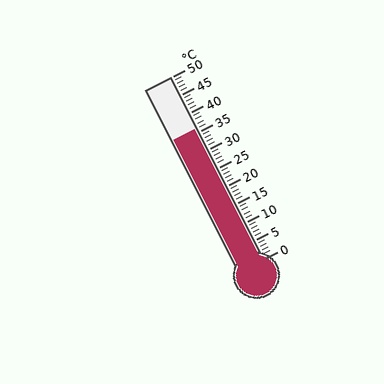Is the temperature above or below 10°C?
The temperature is above 10°C.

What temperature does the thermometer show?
The thermometer shows approximately 36°C.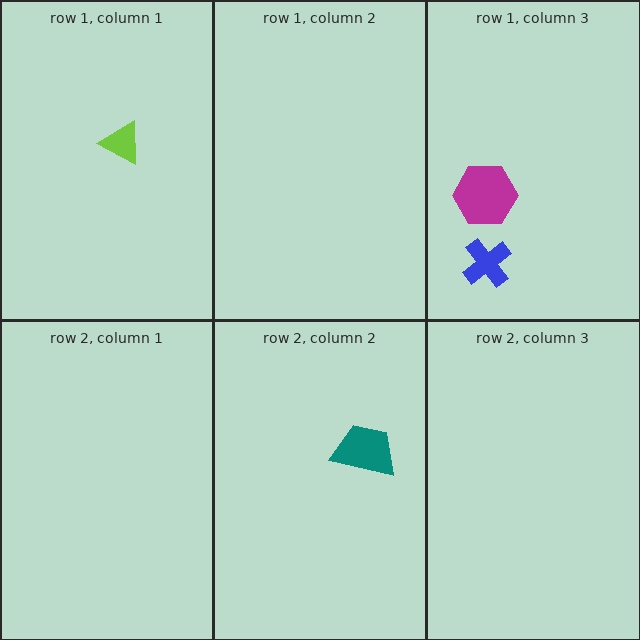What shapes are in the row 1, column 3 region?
The magenta hexagon, the blue cross.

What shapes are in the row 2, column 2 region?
The teal trapezoid.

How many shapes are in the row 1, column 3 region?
2.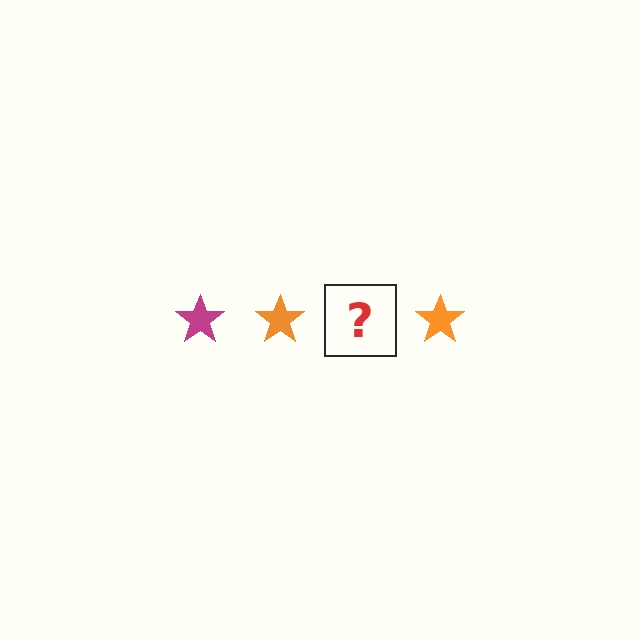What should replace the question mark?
The question mark should be replaced with a magenta star.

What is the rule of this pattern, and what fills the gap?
The rule is that the pattern cycles through magenta, orange stars. The gap should be filled with a magenta star.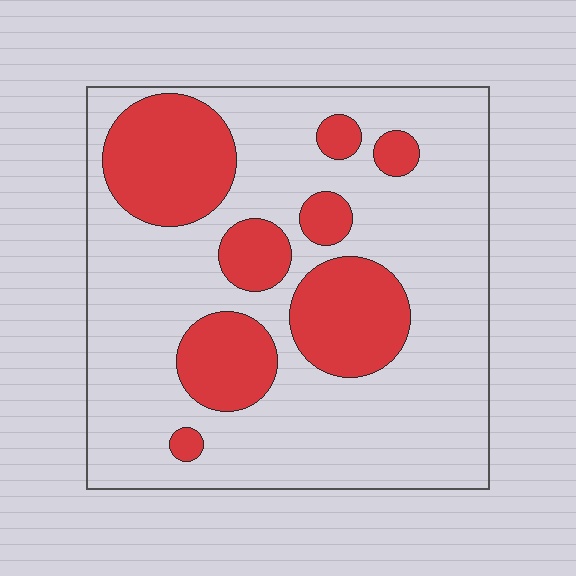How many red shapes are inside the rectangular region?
8.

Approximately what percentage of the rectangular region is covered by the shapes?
Approximately 30%.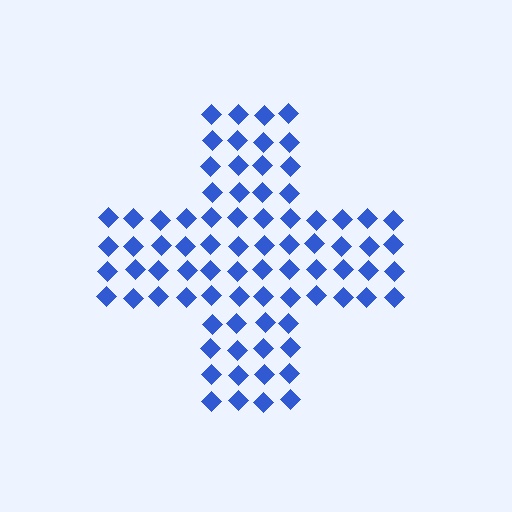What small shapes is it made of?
It is made of small diamonds.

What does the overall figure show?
The overall figure shows a cross.